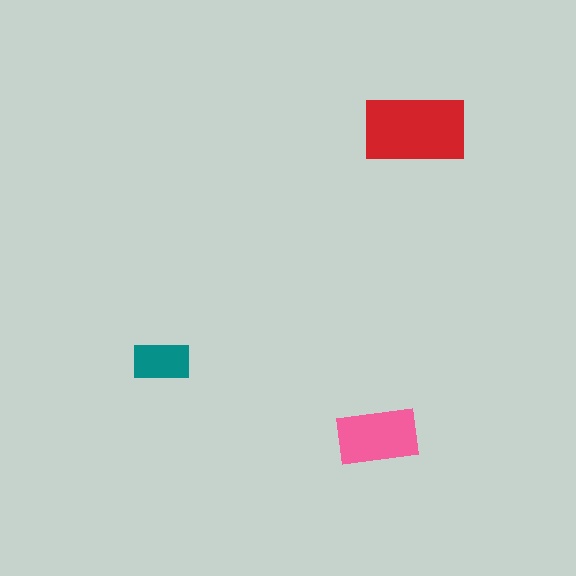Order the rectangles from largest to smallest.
the red one, the pink one, the teal one.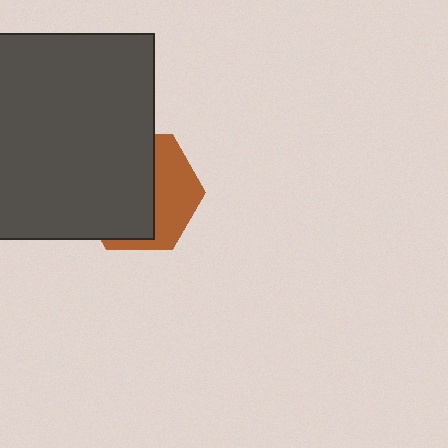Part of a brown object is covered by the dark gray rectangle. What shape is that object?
It is a hexagon.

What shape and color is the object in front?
The object in front is a dark gray rectangle.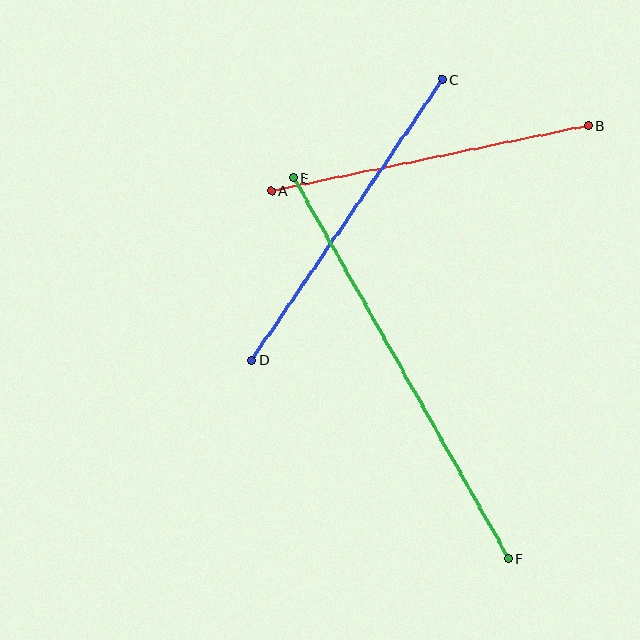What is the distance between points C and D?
The distance is approximately 340 pixels.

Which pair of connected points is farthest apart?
Points E and F are farthest apart.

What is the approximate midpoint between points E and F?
The midpoint is at approximately (401, 368) pixels.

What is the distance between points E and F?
The distance is approximately 437 pixels.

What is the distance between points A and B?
The distance is approximately 324 pixels.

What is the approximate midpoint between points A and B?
The midpoint is at approximately (430, 158) pixels.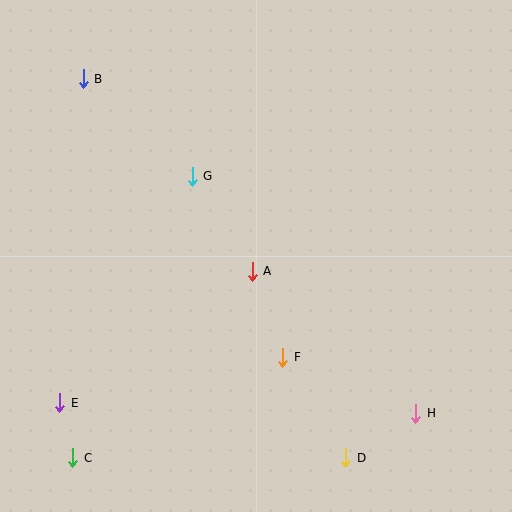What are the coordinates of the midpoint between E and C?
The midpoint between E and C is at (66, 430).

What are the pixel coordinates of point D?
Point D is at (346, 458).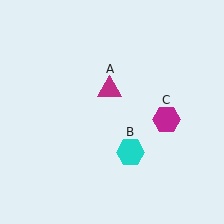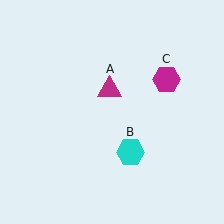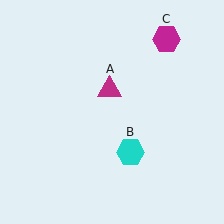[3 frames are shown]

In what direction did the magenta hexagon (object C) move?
The magenta hexagon (object C) moved up.